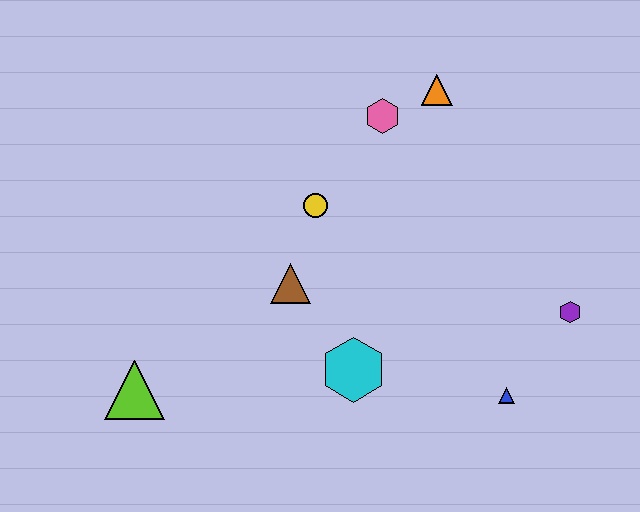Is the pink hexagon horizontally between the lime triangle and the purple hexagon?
Yes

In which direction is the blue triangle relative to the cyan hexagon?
The blue triangle is to the right of the cyan hexagon.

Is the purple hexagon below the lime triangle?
No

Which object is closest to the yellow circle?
The brown triangle is closest to the yellow circle.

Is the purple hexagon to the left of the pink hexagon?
No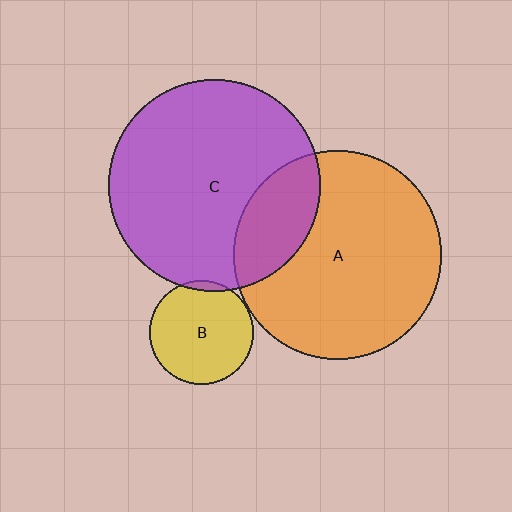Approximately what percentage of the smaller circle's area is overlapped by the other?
Approximately 20%.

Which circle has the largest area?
Circle C (purple).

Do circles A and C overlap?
Yes.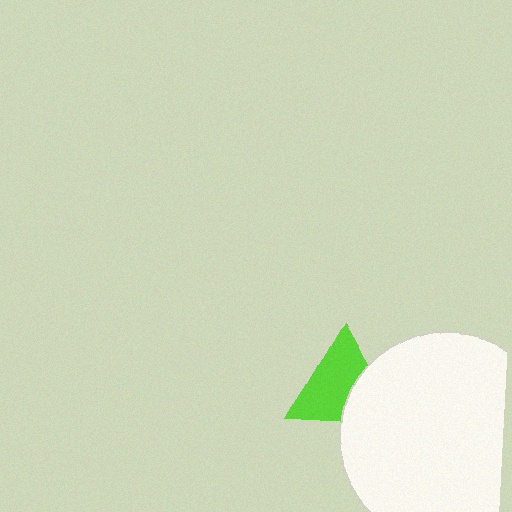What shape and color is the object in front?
The object in front is a white circle.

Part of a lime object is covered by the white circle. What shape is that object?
It is a triangle.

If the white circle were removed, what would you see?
You would see the complete lime triangle.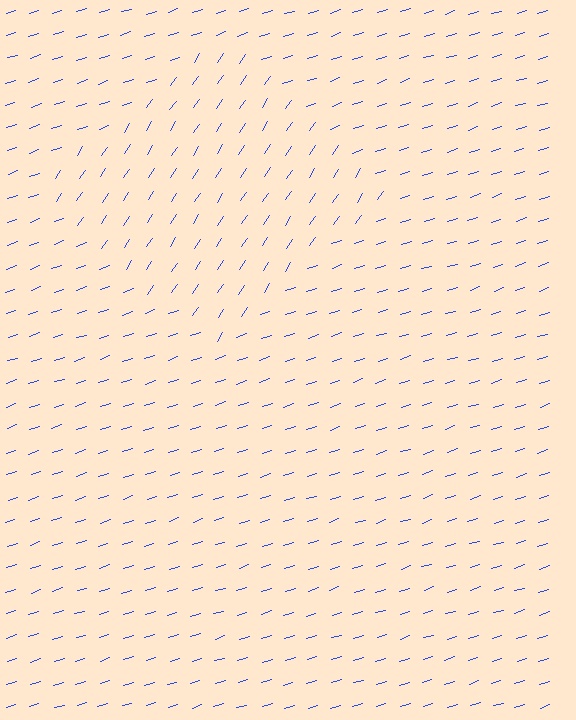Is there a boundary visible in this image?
Yes, there is a texture boundary formed by a change in line orientation.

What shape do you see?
I see a diamond.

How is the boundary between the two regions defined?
The boundary is defined purely by a change in line orientation (approximately 38 degrees difference). All lines are the same color and thickness.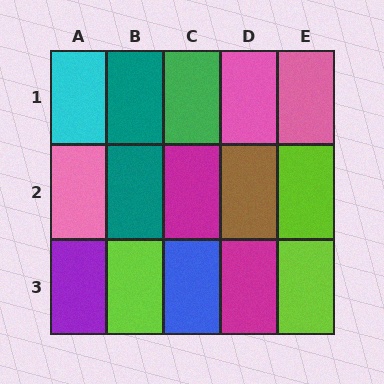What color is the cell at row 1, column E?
Pink.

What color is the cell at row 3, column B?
Lime.